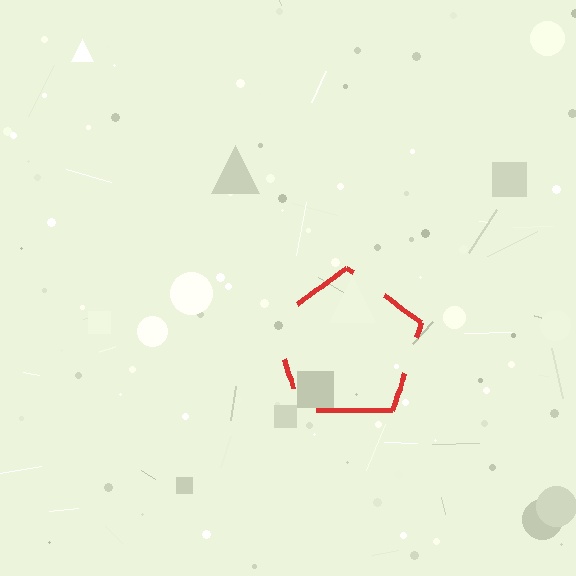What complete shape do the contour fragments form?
The contour fragments form a pentagon.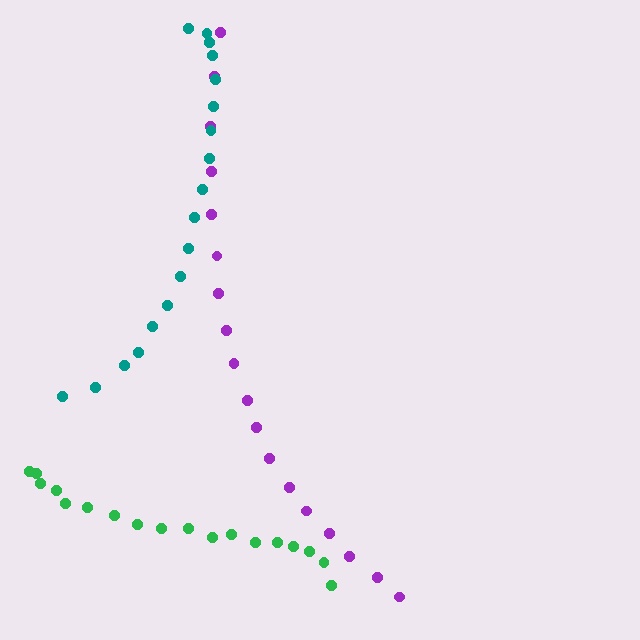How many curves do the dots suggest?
There are 3 distinct paths.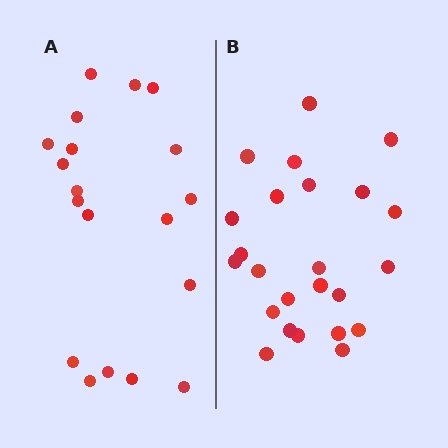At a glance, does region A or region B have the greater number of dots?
Region B (the right region) has more dots.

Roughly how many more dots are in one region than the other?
Region B has about 5 more dots than region A.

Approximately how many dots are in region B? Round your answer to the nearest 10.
About 20 dots. (The exact count is 24, which rounds to 20.)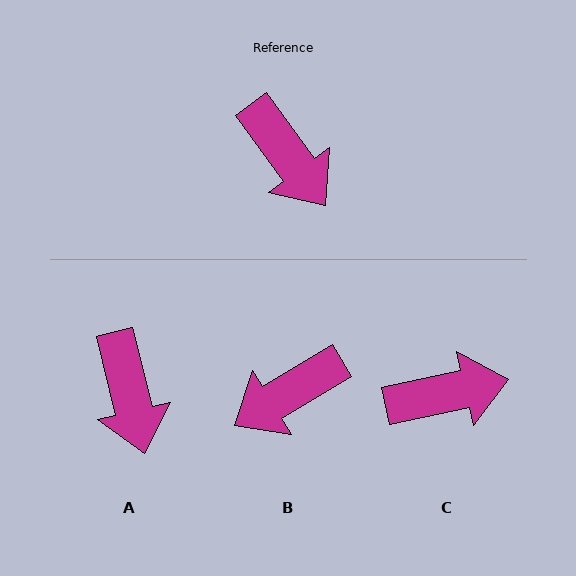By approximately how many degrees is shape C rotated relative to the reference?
Approximately 66 degrees counter-clockwise.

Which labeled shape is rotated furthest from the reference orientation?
B, about 95 degrees away.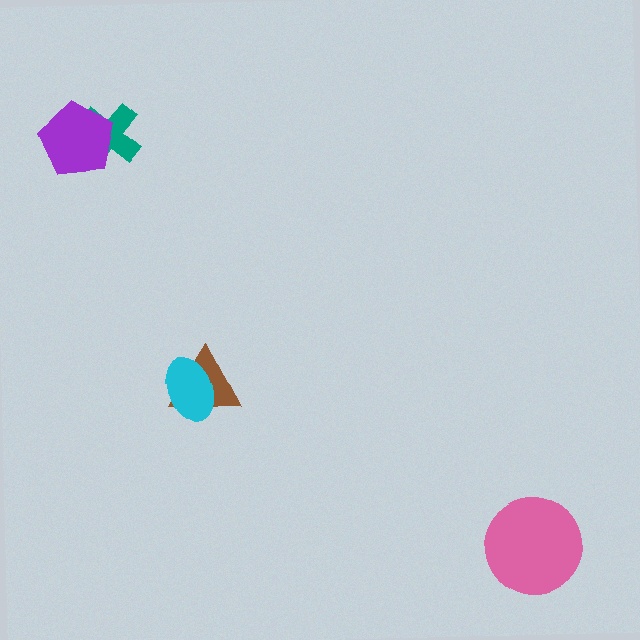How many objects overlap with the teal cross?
1 object overlaps with the teal cross.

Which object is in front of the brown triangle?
The cyan ellipse is in front of the brown triangle.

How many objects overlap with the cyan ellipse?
1 object overlaps with the cyan ellipse.